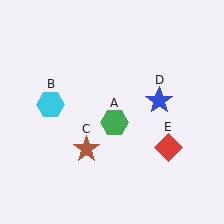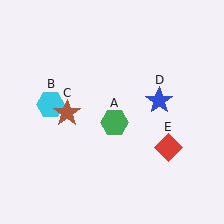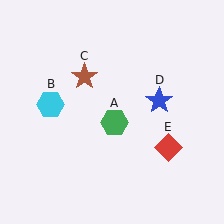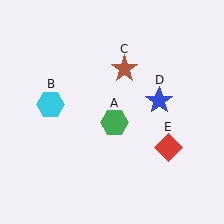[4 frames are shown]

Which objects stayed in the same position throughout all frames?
Green hexagon (object A) and cyan hexagon (object B) and blue star (object D) and red diamond (object E) remained stationary.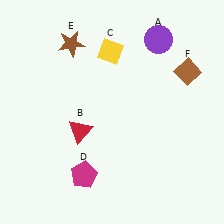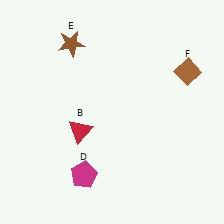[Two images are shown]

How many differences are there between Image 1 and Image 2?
There are 2 differences between the two images.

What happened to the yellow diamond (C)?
The yellow diamond (C) was removed in Image 2. It was in the top-left area of Image 1.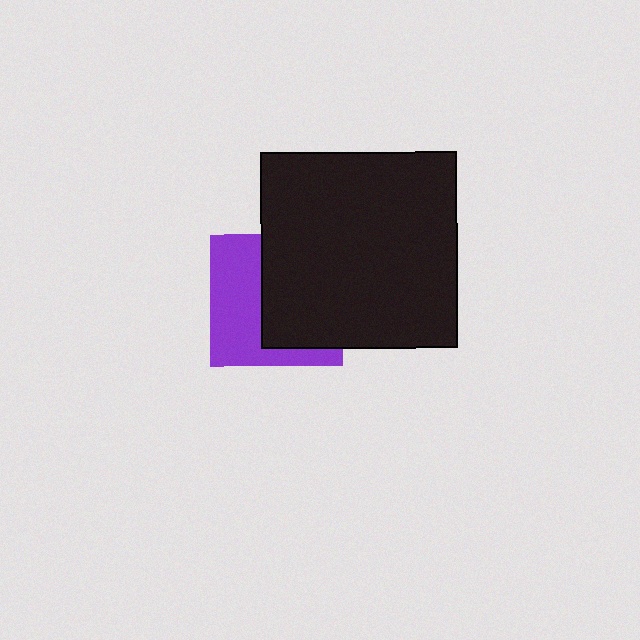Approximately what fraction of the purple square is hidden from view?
Roughly 54% of the purple square is hidden behind the black square.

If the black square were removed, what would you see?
You would see the complete purple square.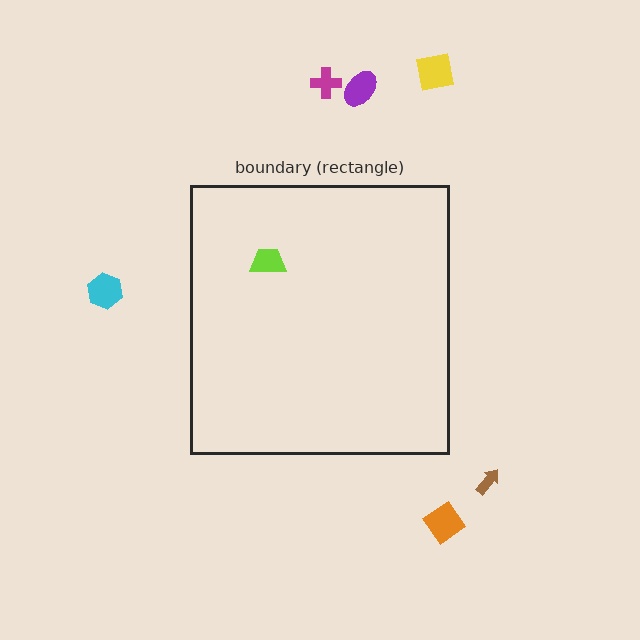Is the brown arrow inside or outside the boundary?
Outside.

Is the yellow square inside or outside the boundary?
Outside.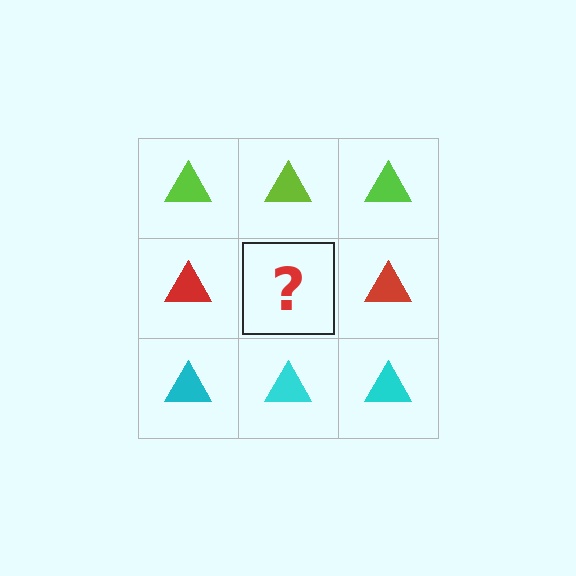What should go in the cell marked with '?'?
The missing cell should contain a red triangle.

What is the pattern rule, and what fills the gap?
The rule is that each row has a consistent color. The gap should be filled with a red triangle.